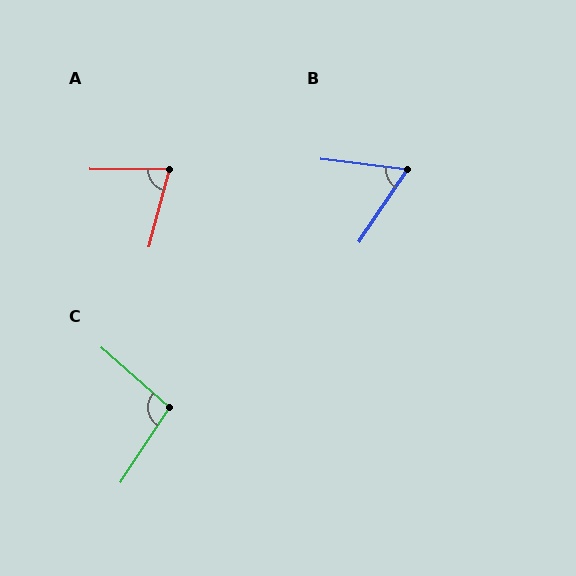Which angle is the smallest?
B, at approximately 63 degrees.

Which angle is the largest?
C, at approximately 98 degrees.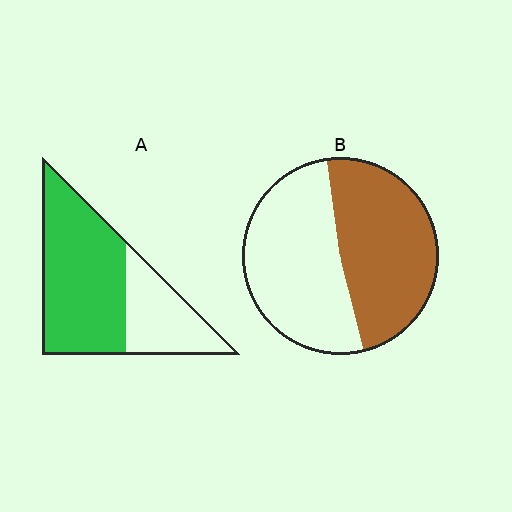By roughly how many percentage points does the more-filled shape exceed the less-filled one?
By roughly 20 percentage points (A over B).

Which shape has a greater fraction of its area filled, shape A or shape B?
Shape A.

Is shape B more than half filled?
Roughly half.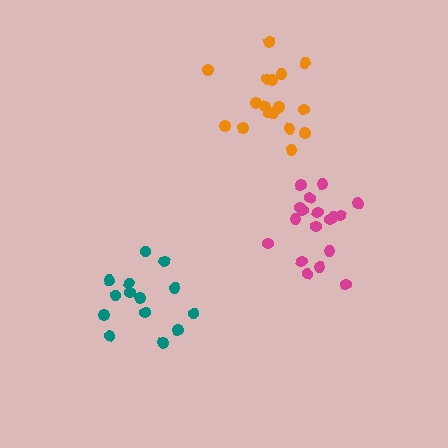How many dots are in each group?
Group 1: 18 dots, Group 2: 17 dots, Group 3: 14 dots (49 total).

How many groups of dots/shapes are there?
There are 3 groups.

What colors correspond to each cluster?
The clusters are colored: magenta, orange, teal.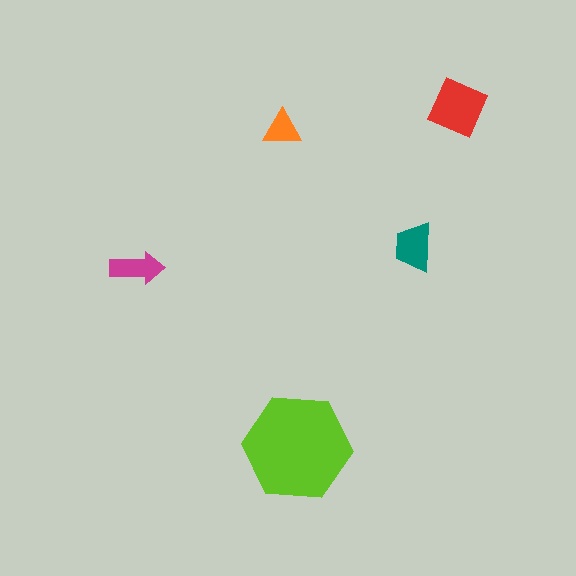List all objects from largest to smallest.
The lime hexagon, the red diamond, the teal trapezoid, the magenta arrow, the orange triangle.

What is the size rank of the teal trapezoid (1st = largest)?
3rd.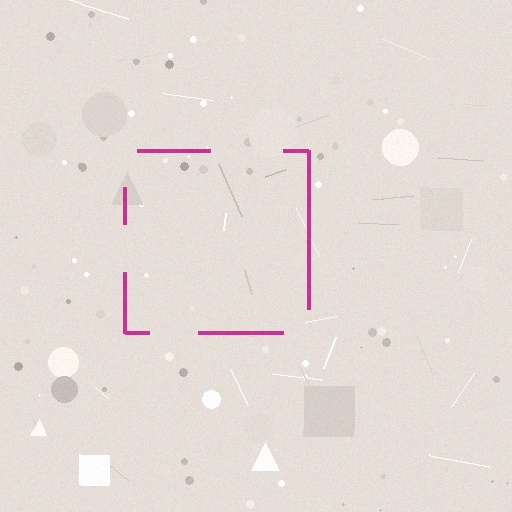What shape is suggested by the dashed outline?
The dashed outline suggests a square.